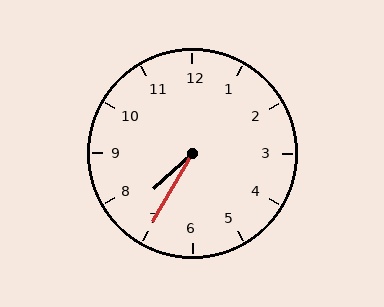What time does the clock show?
7:35.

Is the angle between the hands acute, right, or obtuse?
It is acute.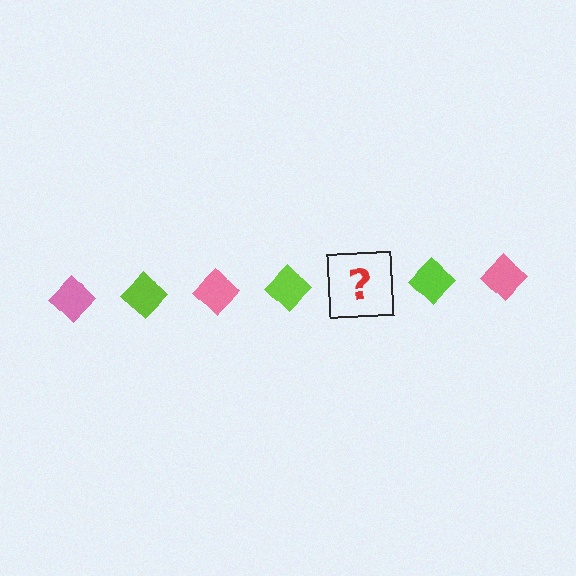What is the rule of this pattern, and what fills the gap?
The rule is that the pattern cycles through pink, lime diamonds. The gap should be filled with a pink diamond.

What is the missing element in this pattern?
The missing element is a pink diamond.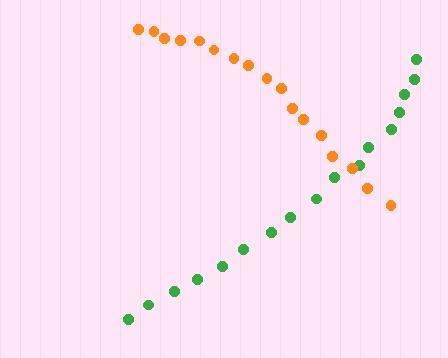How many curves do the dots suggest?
There are 2 distinct paths.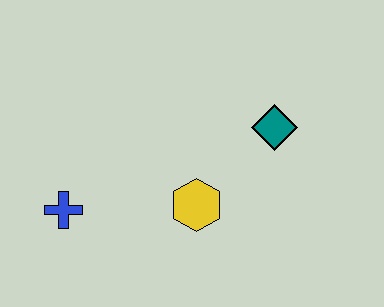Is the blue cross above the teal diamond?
No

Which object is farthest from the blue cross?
The teal diamond is farthest from the blue cross.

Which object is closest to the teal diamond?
The yellow hexagon is closest to the teal diamond.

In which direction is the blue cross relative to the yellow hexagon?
The blue cross is to the left of the yellow hexagon.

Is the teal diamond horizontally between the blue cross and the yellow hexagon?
No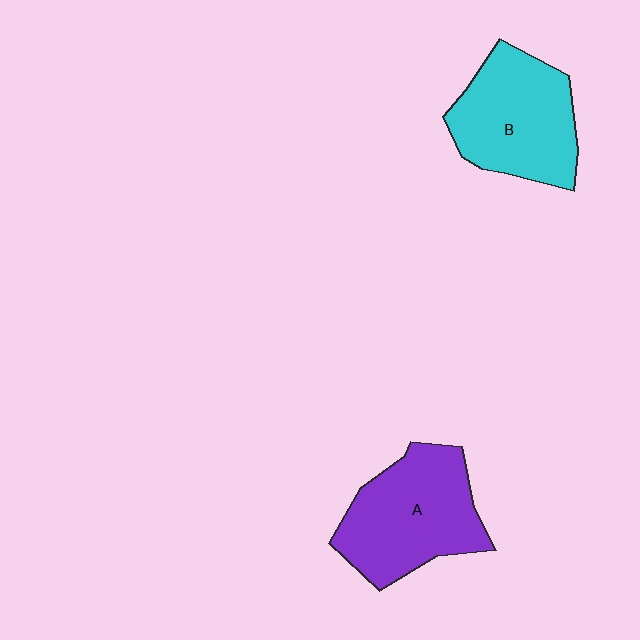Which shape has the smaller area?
Shape B (cyan).